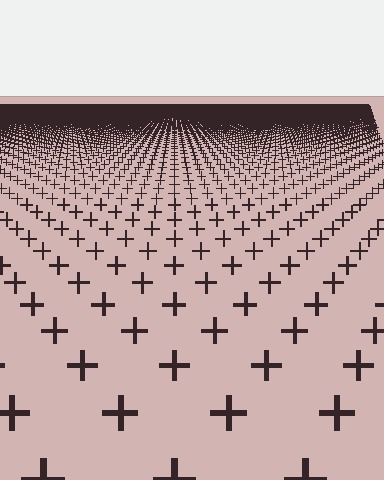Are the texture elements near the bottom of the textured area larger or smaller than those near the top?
Larger. Near the bottom, elements are closer to the viewer and appear at a bigger on-screen size.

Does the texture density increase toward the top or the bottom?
Density increases toward the top.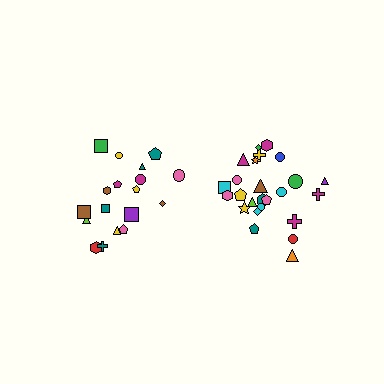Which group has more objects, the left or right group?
The right group.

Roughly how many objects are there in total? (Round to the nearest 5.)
Roughly 45 objects in total.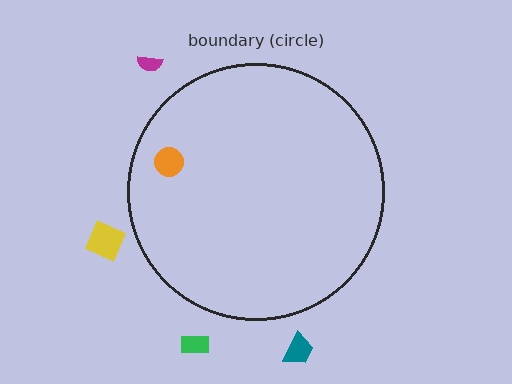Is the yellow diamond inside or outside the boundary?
Outside.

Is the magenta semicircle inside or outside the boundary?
Outside.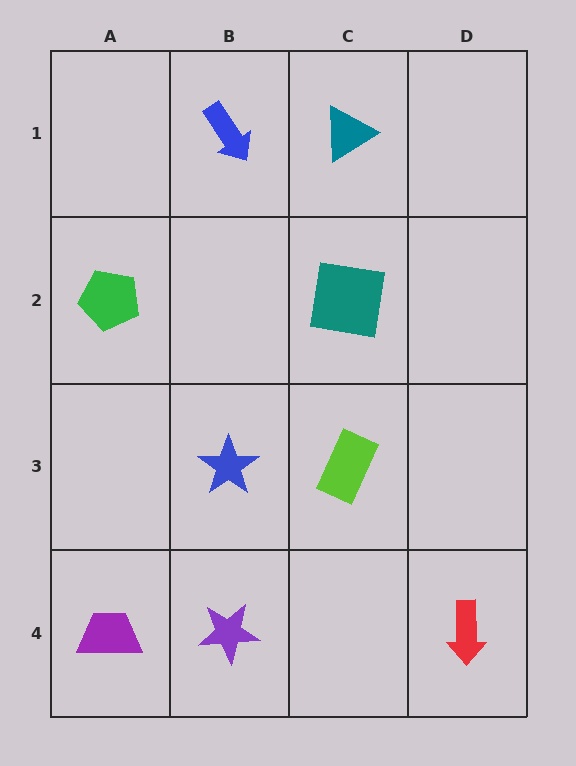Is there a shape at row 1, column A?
No, that cell is empty.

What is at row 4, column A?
A purple trapezoid.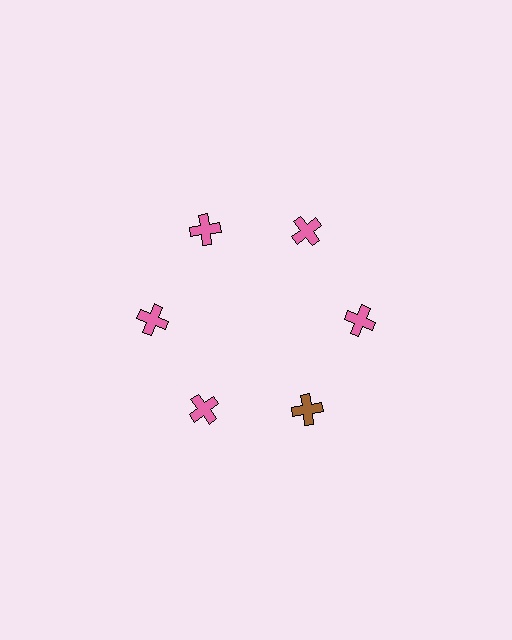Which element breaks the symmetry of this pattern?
The brown cross at roughly the 5 o'clock position breaks the symmetry. All other shapes are pink crosses.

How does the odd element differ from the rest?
It has a different color: brown instead of pink.